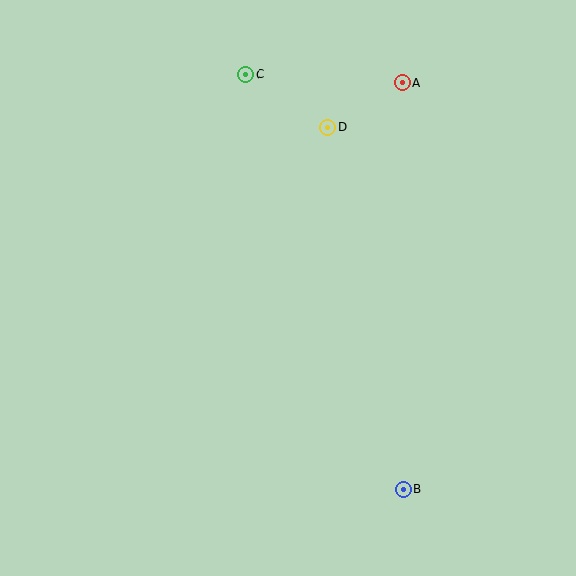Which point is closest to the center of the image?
Point D at (328, 127) is closest to the center.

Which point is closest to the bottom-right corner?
Point B is closest to the bottom-right corner.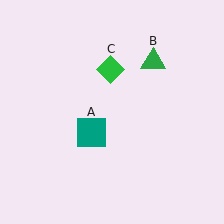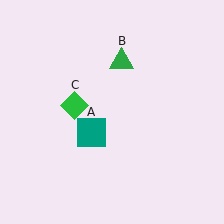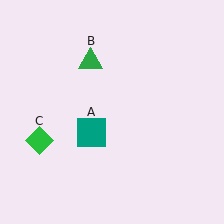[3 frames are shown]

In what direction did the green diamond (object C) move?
The green diamond (object C) moved down and to the left.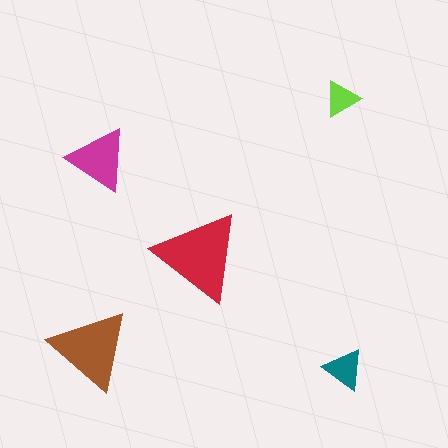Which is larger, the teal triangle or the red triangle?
The red one.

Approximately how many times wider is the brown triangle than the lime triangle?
About 2 times wider.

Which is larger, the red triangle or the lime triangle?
The red one.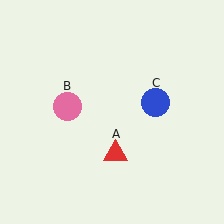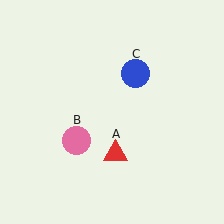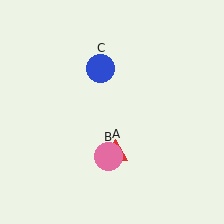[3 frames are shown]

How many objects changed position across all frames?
2 objects changed position: pink circle (object B), blue circle (object C).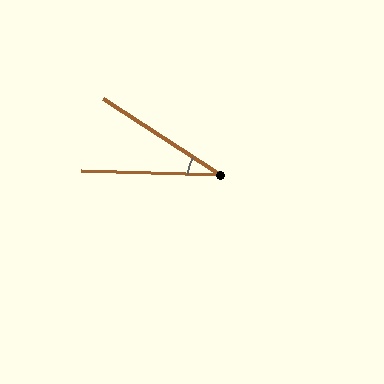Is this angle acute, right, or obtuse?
It is acute.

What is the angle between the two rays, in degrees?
Approximately 31 degrees.